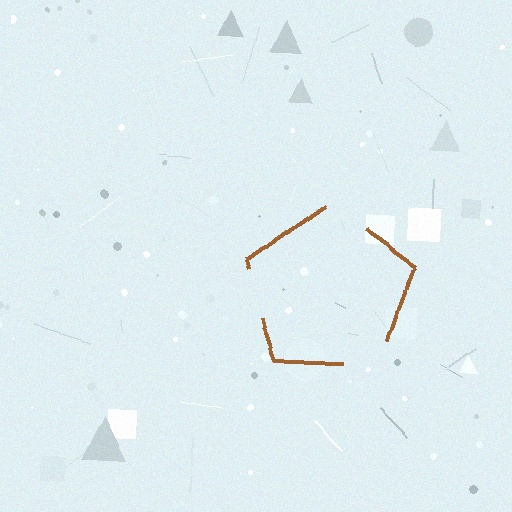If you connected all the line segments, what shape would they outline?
They would outline a pentagon.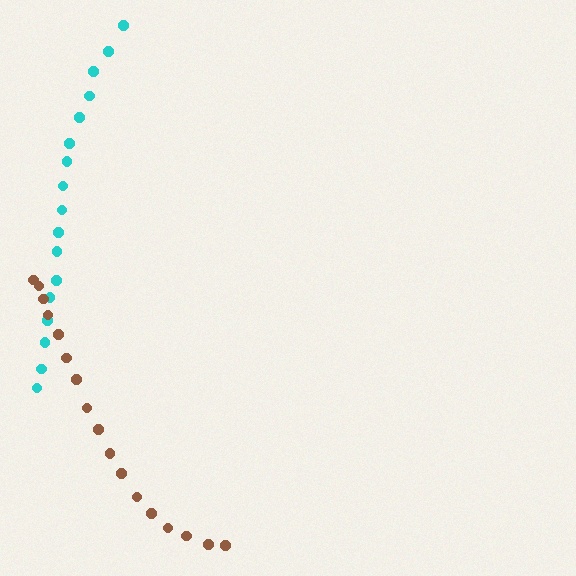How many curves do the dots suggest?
There are 2 distinct paths.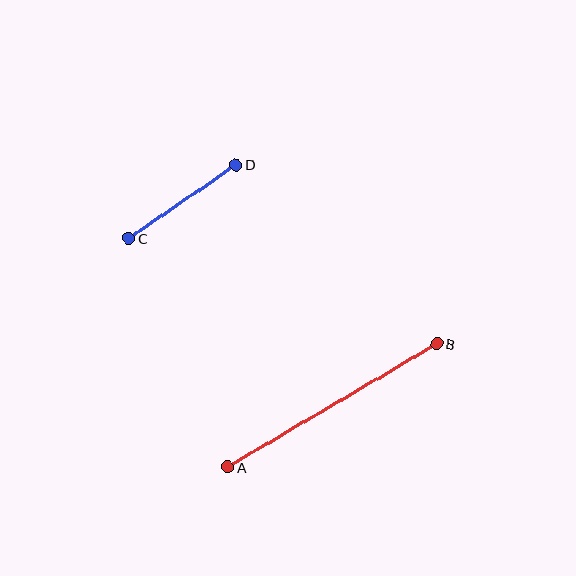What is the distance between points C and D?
The distance is approximately 130 pixels.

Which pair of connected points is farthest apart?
Points A and B are farthest apart.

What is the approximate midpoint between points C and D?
The midpoint is at approximately (183, 202) pixels.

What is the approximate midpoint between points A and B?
The midpoint is at approximately (332, 406) pixels.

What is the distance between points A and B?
The distance is approximately 243 pixels.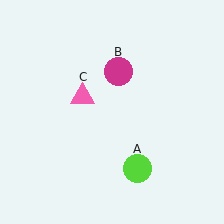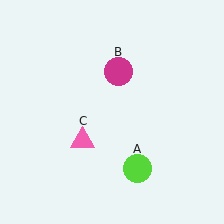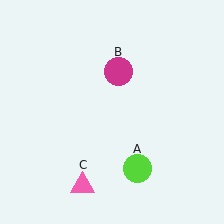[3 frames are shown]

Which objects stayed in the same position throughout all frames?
Lime circle (object A) and magenta circle (object B) remained stationary.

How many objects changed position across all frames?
1 object changed position: pink triangle (object C).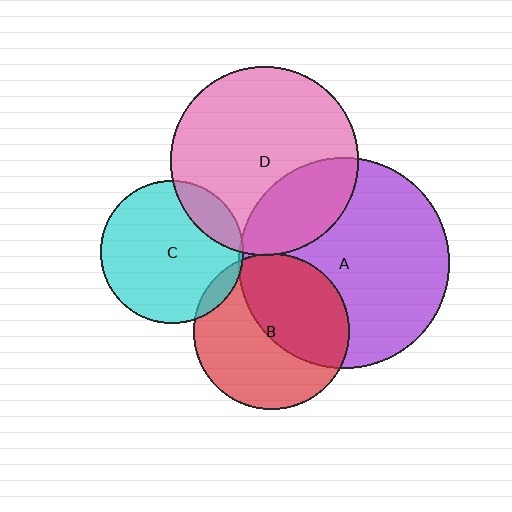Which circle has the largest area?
Circle A (purple).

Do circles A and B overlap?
Yes.